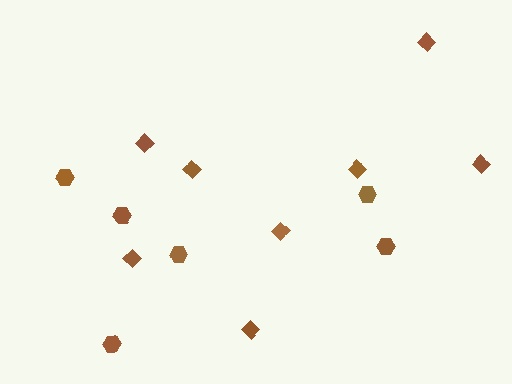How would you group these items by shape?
There are 2 groups: one group of hexagons (6) and one group of diamonds (8).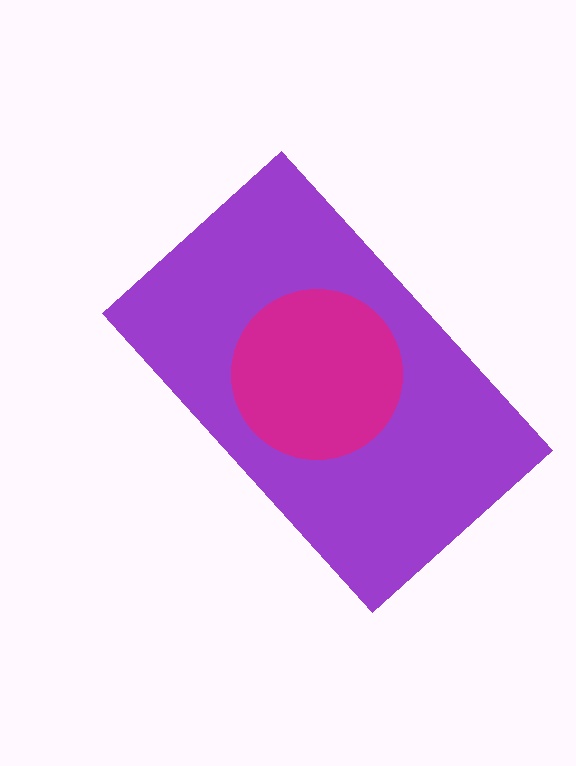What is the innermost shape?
The magenta circle.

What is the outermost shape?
The purple rectangle.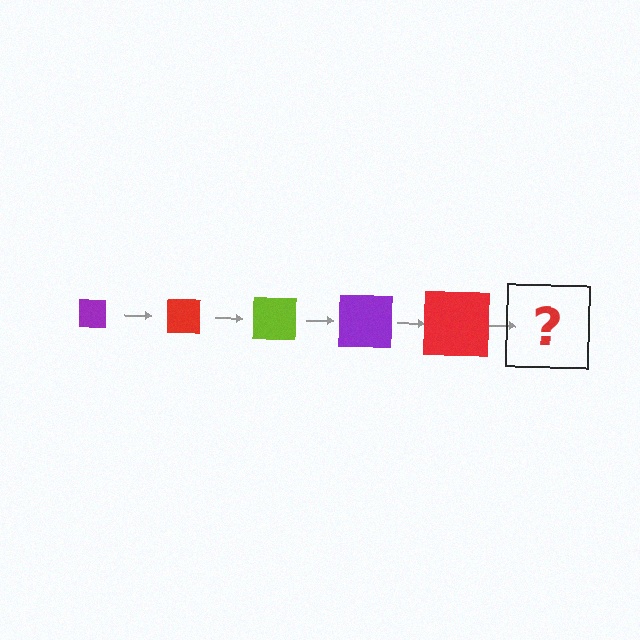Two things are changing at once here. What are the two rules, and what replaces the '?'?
The two rules are that the square grows larger each step and the color cycles through purple, red, and lime. The '?' should be a lime square, larger than the previous one.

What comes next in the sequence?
The next element should be a lime square, larger than the previous one.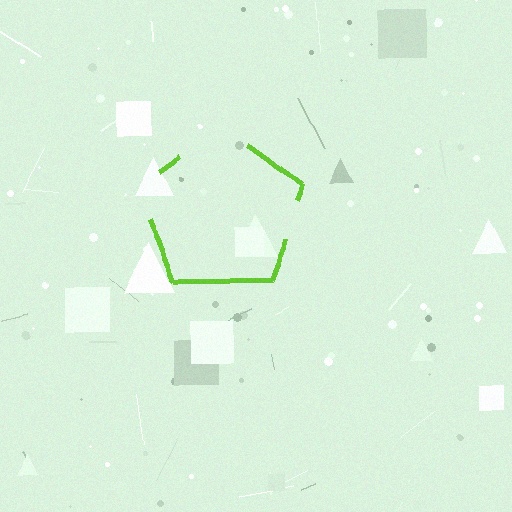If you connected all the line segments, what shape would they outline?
They would outline a pentagon.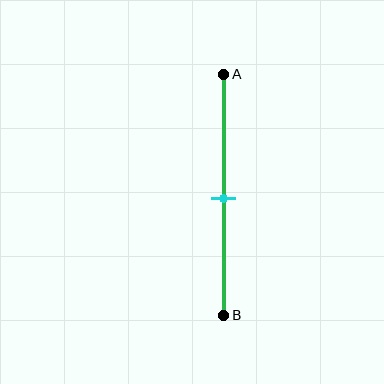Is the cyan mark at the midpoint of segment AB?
Yes, the mark is approximately at the midpoint.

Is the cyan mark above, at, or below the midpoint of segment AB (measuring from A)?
The cyan mark is approximately at the midpoint of segment AB.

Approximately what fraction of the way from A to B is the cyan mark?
The cyan mark is approximately 50% of the way from A to B.